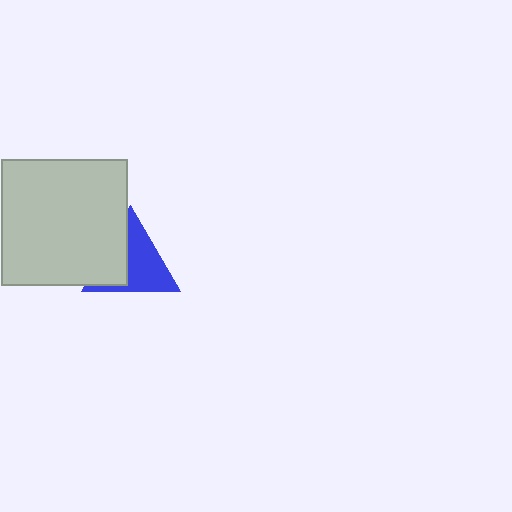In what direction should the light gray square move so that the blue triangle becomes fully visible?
The light gray square should move left. That is the shortest direction to clear the overlap and leave the blue triangle fully visible.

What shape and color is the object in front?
The object in front is a light gray square.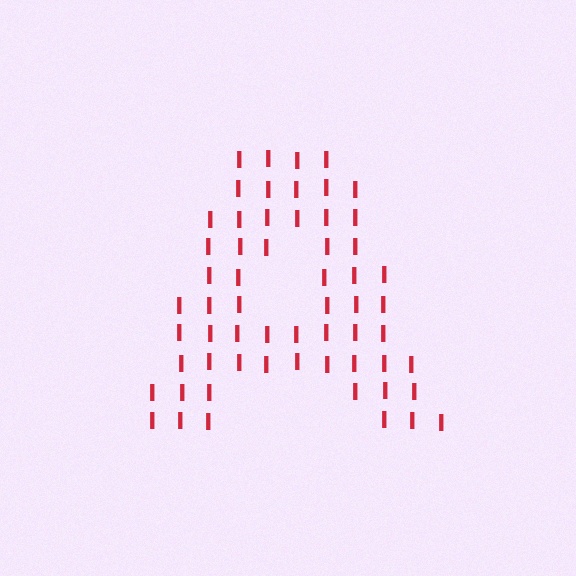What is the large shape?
The large shape is the letter A.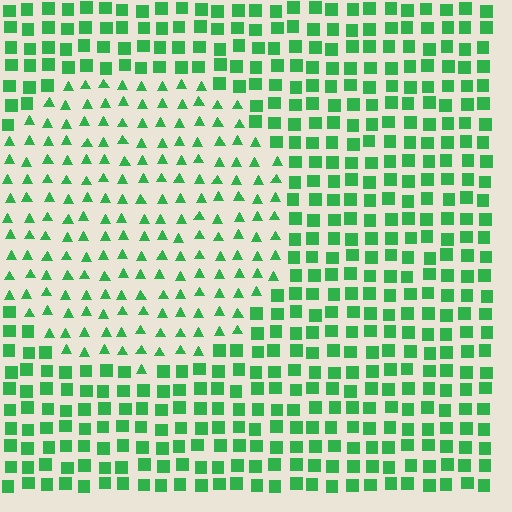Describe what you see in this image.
The image is filled with small green elements arranged in a uniform grid. A circle-shaped region contains triangles, while the surrounding area contains squares. The boundary is defined purely by the change in element shape.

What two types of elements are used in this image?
The image uses triangles inside the circle region and squares outside it.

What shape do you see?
I see a circle.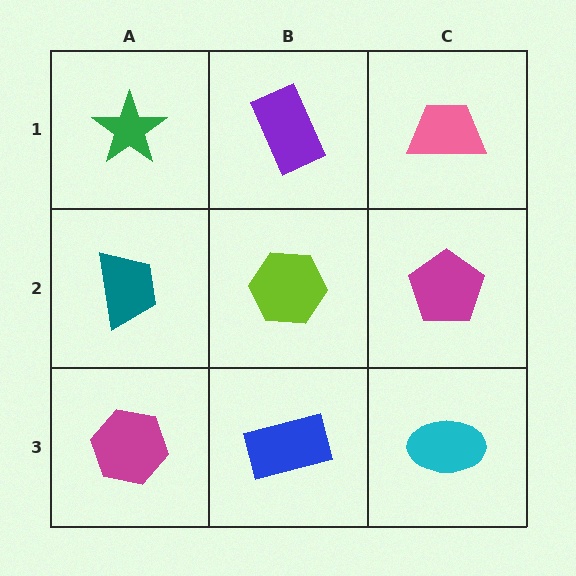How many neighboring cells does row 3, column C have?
2.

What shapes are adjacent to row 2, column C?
A pink trapezoid (row 1, column C), a cyan ellipse (row 3, column C), a lime hexagon (row 2, column B).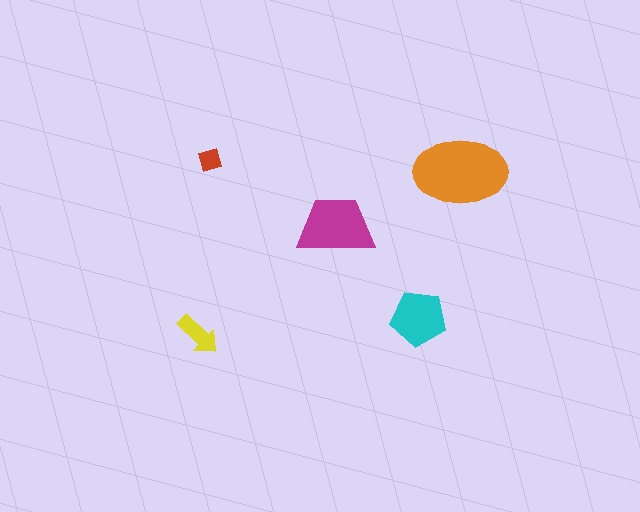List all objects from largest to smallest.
The orange ellipse, the magenta trapezoid, the cyan pentagon, the yellow arrow, the red square.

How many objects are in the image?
There are 5 objects in the image.